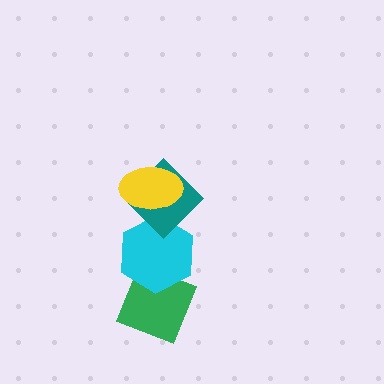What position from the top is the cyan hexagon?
The cyan hexagon is 3rd from the top.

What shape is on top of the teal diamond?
The yellow ellipse is on top of the teal diamond.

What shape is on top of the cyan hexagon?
The teal diamond is on top of the cyan hexagon.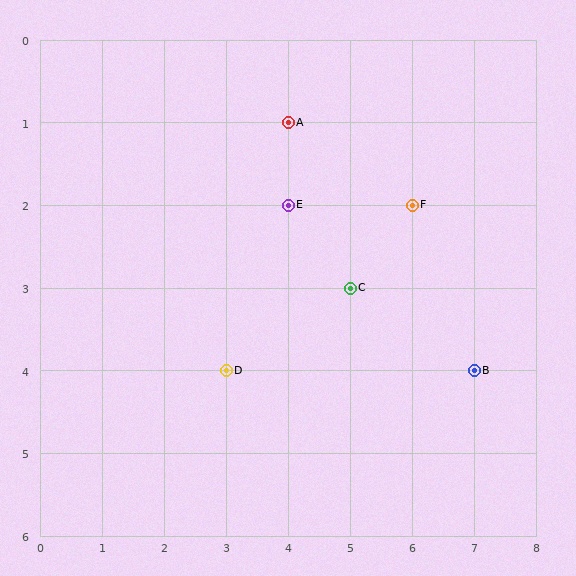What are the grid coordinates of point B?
Point B is at grid coordinates (7, 4).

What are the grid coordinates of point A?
Point A is at grid coordinates (4, 1).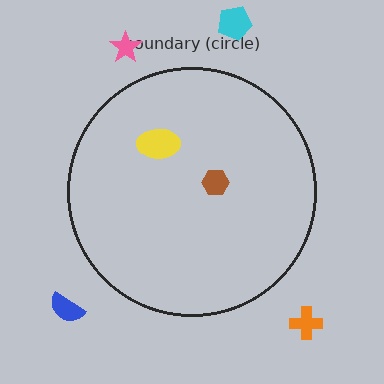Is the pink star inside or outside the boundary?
Outside.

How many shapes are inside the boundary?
2 inside, 4 outside.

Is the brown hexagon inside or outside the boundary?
Inside.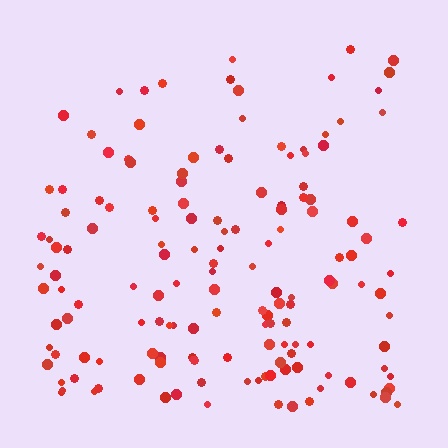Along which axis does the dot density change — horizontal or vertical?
Vertical.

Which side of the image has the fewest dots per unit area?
The top.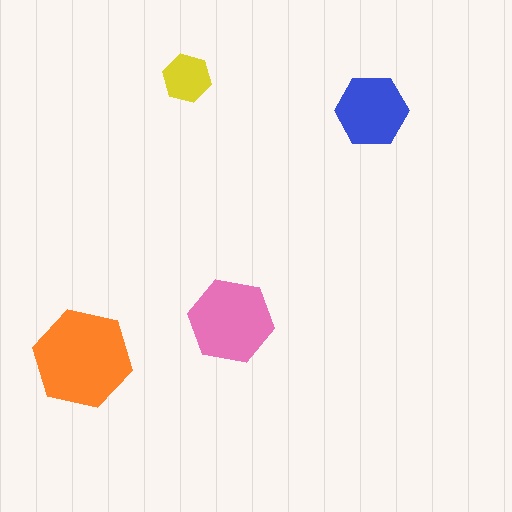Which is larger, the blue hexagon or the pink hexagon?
The pink one.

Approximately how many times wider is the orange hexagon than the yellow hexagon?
About 2 times wider.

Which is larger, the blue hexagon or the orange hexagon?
The orange one.